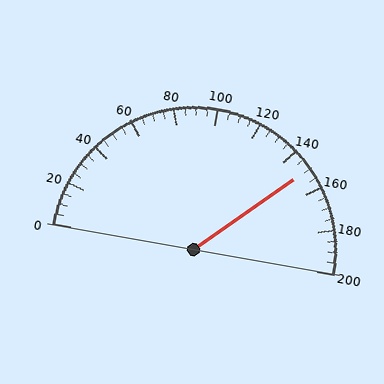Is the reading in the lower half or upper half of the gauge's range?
The reading is in the upper half of the range (0 to 200).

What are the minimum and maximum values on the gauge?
The gauge ranges from 0 to 200.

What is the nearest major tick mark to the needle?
The nearest major tick mark is 160.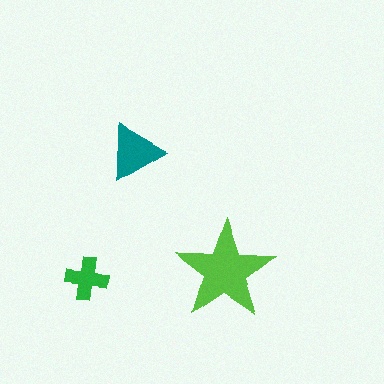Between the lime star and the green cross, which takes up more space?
The lime star.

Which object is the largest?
The lime star.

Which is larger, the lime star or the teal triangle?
The lime star.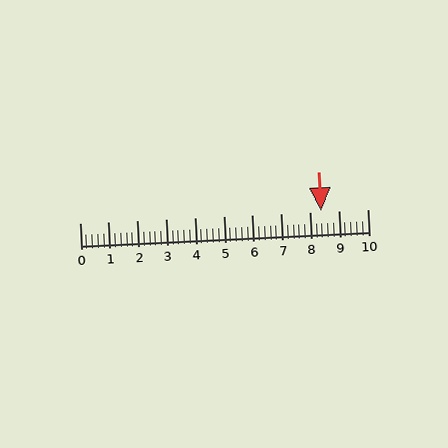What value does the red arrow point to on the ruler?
The red arrow points to approximately 8.4.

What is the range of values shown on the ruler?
The ruler shows values from 0 to 10.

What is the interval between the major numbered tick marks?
The major tick marks are spaced 1 units apart.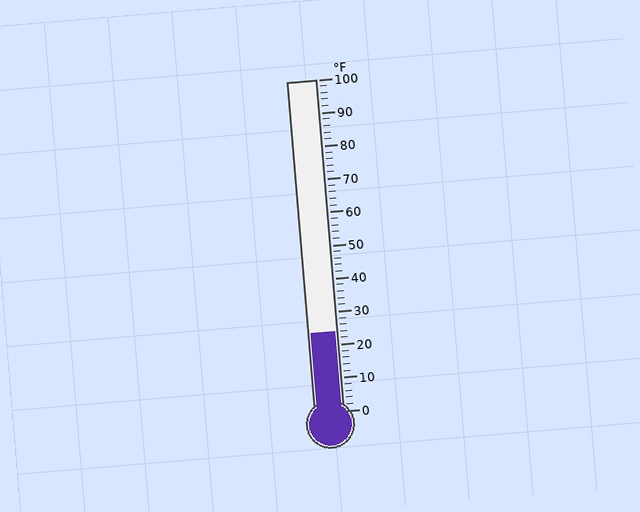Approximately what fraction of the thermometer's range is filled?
The thermometer is filled to approximately 25% of its range.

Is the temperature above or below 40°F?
The temperature is below 40°F.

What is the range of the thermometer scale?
The thermometer scale ranges from 0°F to 100°F.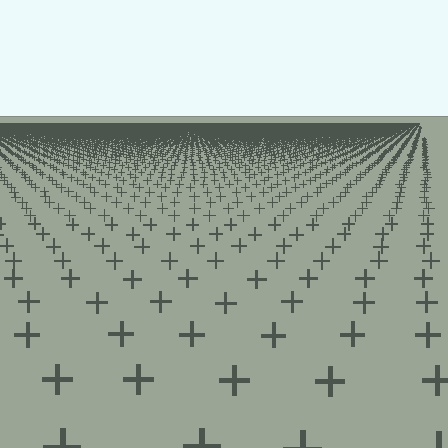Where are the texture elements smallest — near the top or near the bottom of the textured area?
Near the top.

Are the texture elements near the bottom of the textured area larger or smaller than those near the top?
Larger. Near the bottom, elements are closer to the viewer and appear at a bigger on-screen size.